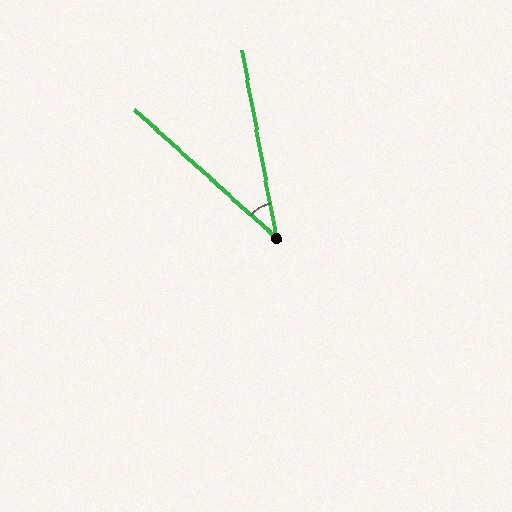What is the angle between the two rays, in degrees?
Approximately 38 degrees.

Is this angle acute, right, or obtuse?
It is acute.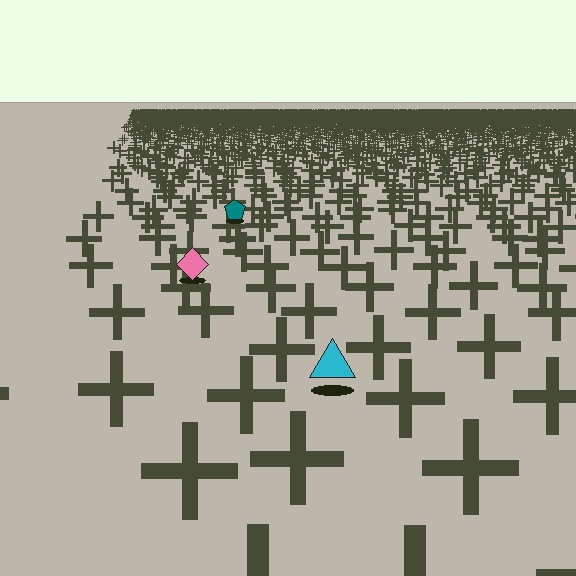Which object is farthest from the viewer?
The teal pentagon is farthest from the viewer. It appears smaller and the ground texture around it is denser.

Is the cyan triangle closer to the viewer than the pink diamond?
Yes. The cyan triangle is closer — you can tell from the texture gradient: the ground texture is coarser near it.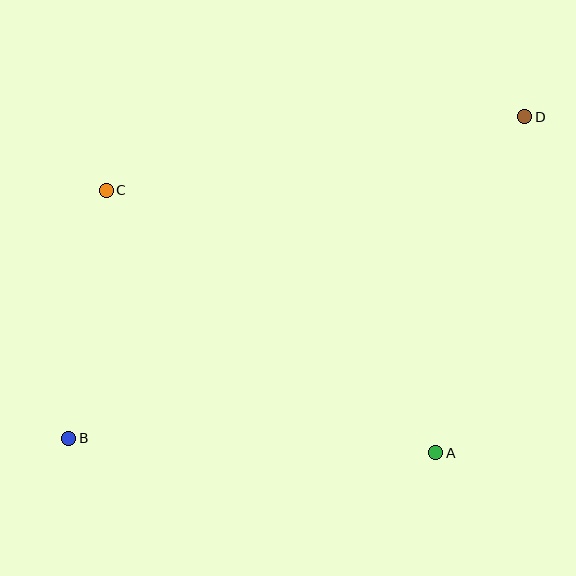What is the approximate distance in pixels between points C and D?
The distance between C and D is approximately 425 pixels.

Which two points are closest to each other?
Points B and C are closest to each other.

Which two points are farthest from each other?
Points B and D are farthest from each other.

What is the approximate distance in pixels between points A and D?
The distance between A and D is approximately 348 pixels.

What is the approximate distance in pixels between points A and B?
The distance between A and B is approximately 367 pixels.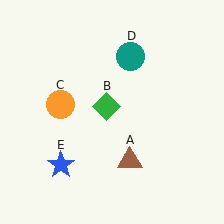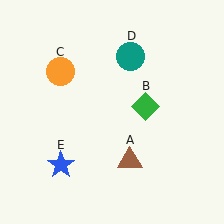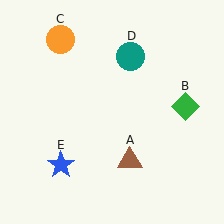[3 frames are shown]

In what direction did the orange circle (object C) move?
The orange circle (object C) moved up.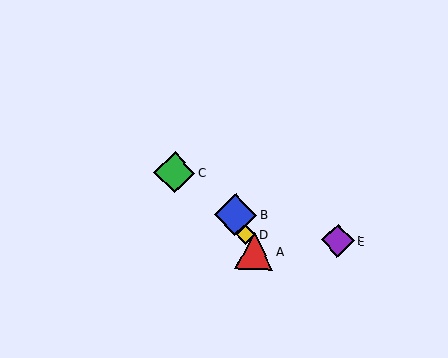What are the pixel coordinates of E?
Object E is at (338, 241).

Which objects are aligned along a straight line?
Objects A, B, D are aligned along a straight line.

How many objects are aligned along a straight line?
3 objects (A, B, D) are aligned along a straight line.